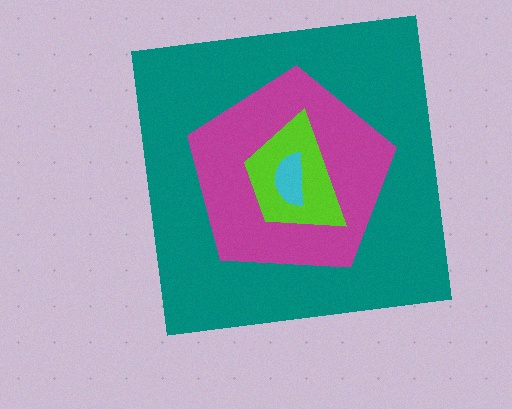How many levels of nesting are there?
4.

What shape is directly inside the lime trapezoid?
The cyan semicircle.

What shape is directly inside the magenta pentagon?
The lime trapezoid.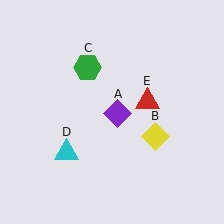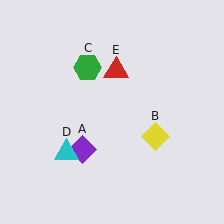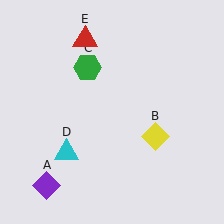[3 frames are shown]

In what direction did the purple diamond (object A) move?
The purple diamond (object A) moved down and to the left.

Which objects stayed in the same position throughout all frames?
Yellow diamond (object B) and green hexagon (object C) and cyan triangle (object D) remained stationary.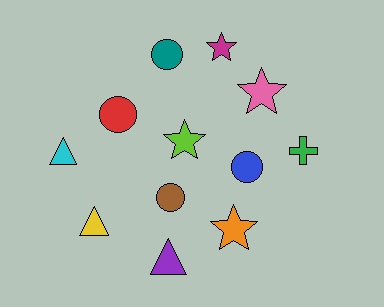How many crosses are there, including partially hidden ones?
There is 1 cross.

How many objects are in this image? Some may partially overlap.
There are 12 objects.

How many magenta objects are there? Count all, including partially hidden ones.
There is 1 magenta object.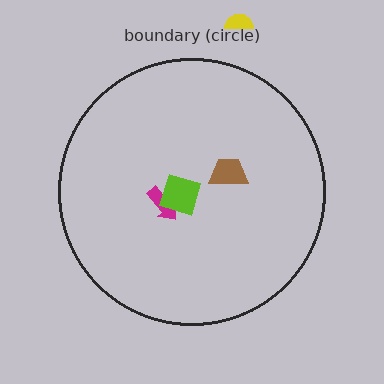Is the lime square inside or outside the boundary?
Inside.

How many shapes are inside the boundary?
3 inside, 1 outside.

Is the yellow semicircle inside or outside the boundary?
Outside.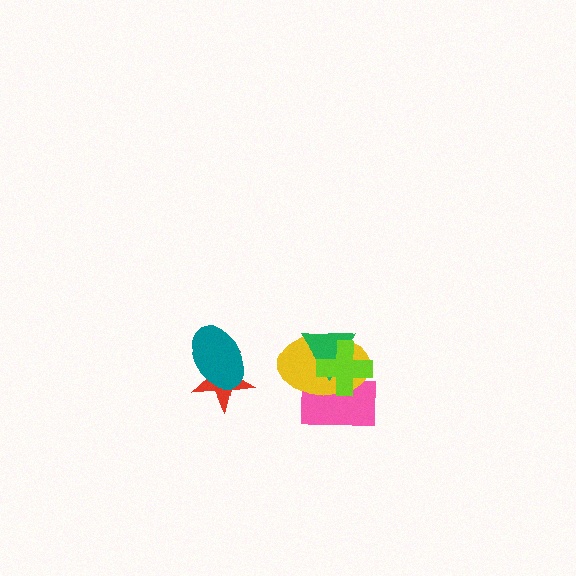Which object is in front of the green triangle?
The lime cross is in front of the green triangle.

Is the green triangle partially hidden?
Yes, it is partially covered by another shape.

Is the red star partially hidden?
Yes, it is partially covered by another shape.